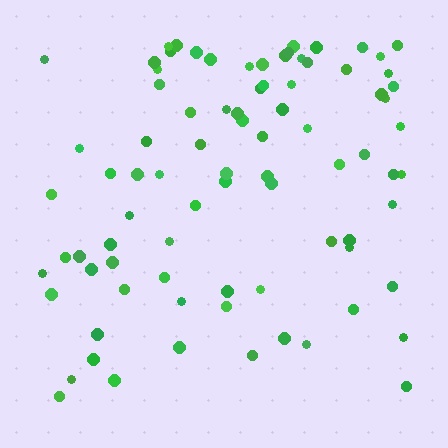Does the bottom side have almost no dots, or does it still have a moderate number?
Still a moderate number, just noticeably fewer than the top.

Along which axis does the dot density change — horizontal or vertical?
Vertical.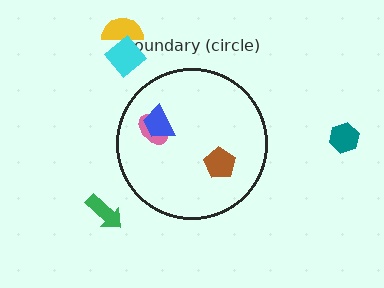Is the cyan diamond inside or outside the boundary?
Outside.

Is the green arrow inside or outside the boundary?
Outside.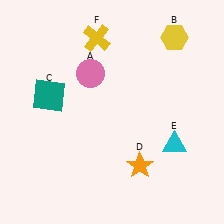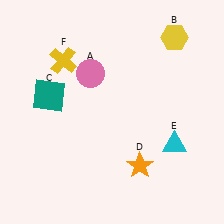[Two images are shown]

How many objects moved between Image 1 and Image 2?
1 object moved between the two images.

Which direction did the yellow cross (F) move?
The yellow cross (F) moved left.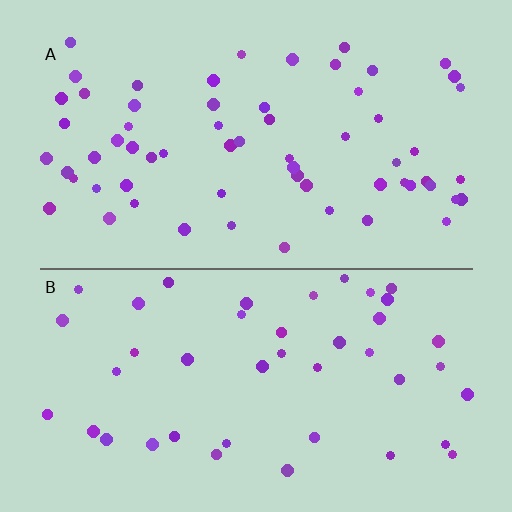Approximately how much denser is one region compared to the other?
Approximately 1.4× — region A over region B.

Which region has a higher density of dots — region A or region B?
A (the top).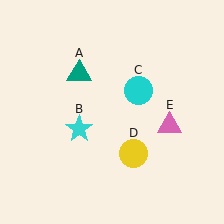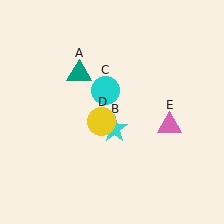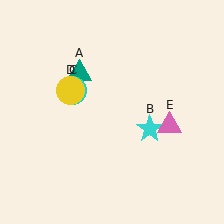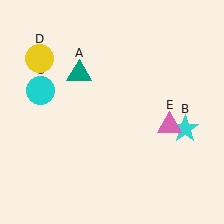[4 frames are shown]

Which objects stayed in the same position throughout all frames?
Teal triangle (object A) and pink triangle (object E) remained stationary.